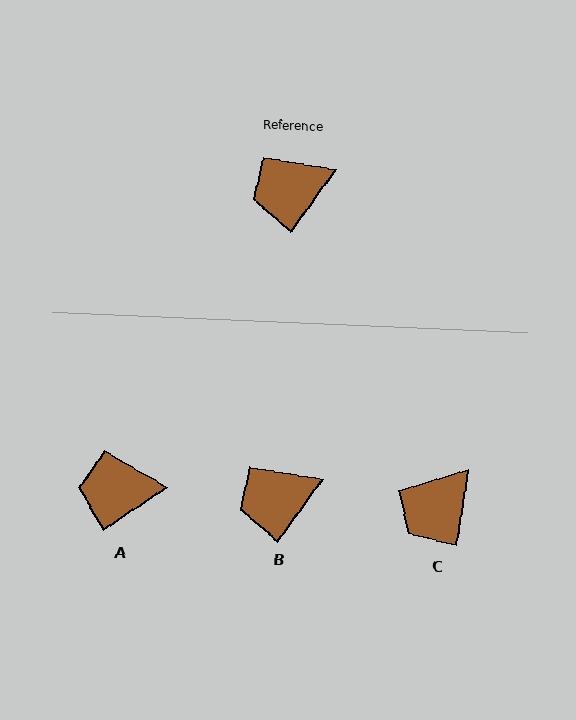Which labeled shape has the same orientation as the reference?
B.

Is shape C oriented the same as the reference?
No, it is off by about 27 degrees.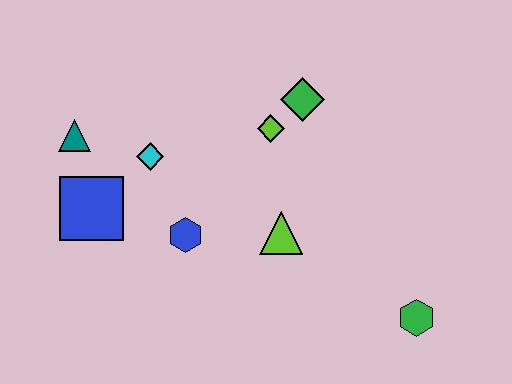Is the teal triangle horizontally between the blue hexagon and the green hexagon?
No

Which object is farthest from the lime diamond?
The green hexagon is farthest from the lime diamond.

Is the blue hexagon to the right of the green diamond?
No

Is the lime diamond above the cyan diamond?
Yes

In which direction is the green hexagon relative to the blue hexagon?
The green hexagon is to the right of the blue hexagon.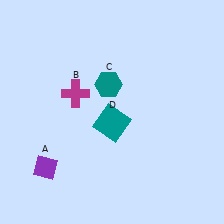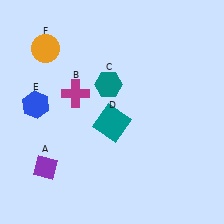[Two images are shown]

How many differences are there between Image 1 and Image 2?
There are 2 differences between the two images.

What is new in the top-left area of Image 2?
An orange circle (F) was added in the top-left area of Image 2.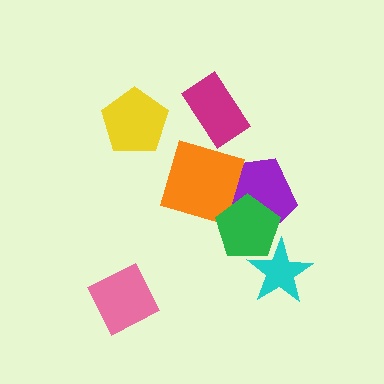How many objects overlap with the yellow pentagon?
0 objects overlap with the yellow pentagon.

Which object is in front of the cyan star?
The green pentagon is in front of the cyan star.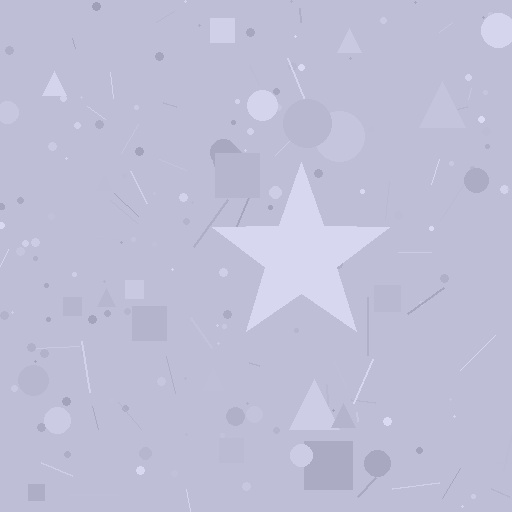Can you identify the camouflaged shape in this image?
The camouflaged shape is a star.